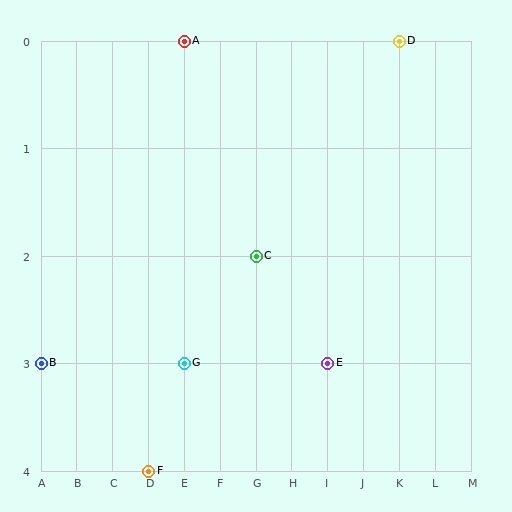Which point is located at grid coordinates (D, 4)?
Point F is at (D, 4).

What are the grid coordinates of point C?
Point C is at grid coordinates (G, 2).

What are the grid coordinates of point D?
Point D is at grid coordinates (K, 0).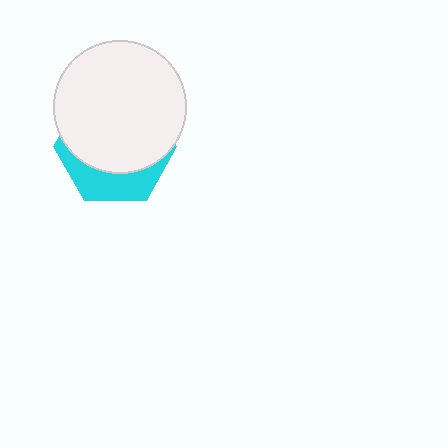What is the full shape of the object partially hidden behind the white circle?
The partially hidden object is a cyan hexagon.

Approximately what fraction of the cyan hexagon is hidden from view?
Roughly 69% of the cyan hexagon is hidden behind the white circle.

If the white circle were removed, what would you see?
You would see the complete cyan hexagon.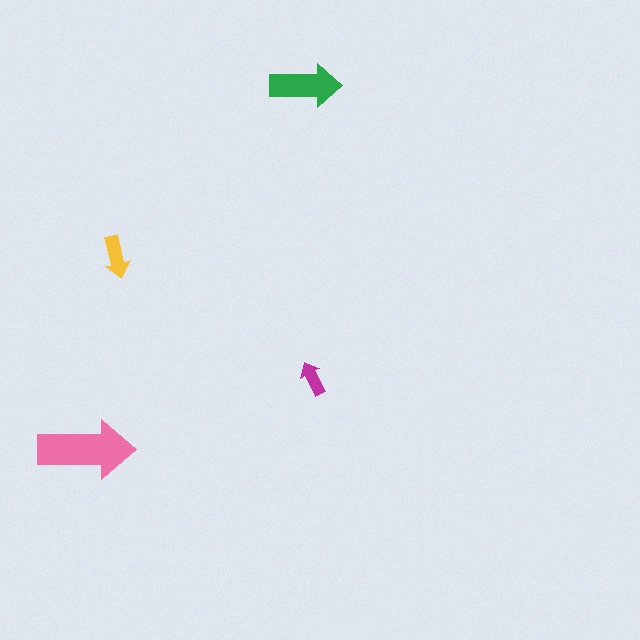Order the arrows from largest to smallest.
the pink one, the green one, the yellow one, the magenta one.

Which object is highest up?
The green arrow is topmost.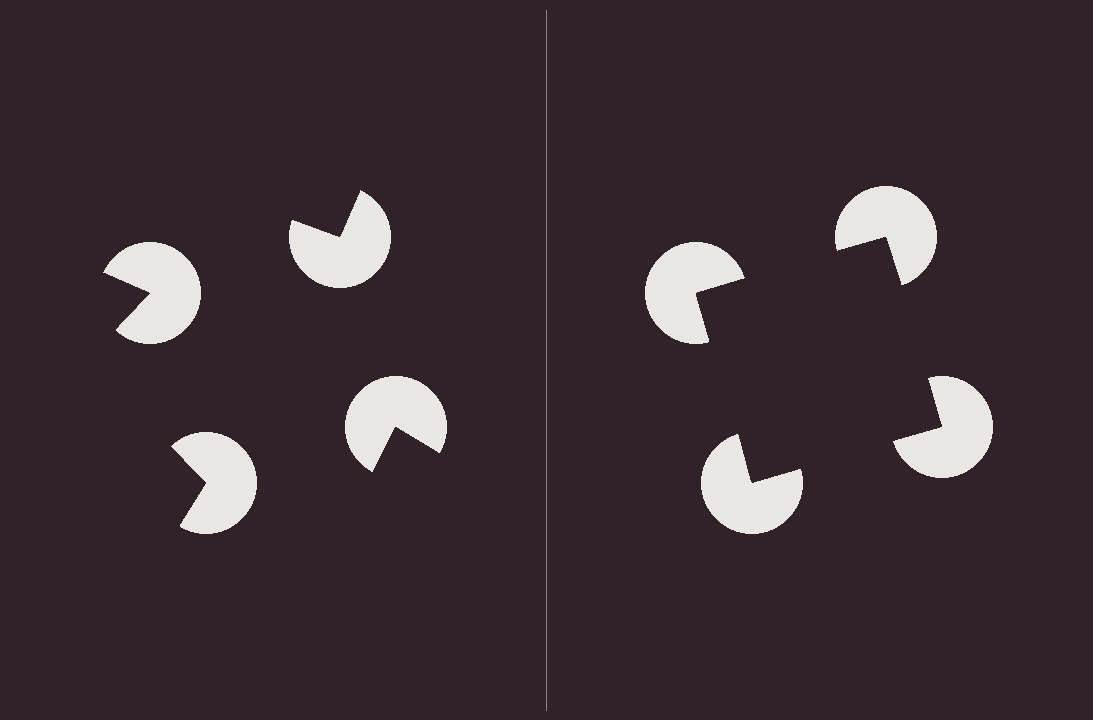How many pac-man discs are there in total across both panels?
8 — 4 on each side.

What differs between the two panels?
The pac-man discs are positioned identically on both sides; only the wedge orientations differ. On the right they align to a square; on the left they are misaligned.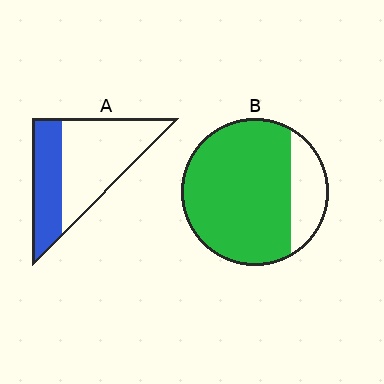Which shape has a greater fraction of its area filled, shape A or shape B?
Shape B.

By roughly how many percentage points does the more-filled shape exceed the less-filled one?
By roughly 45 percentage points (B over A).